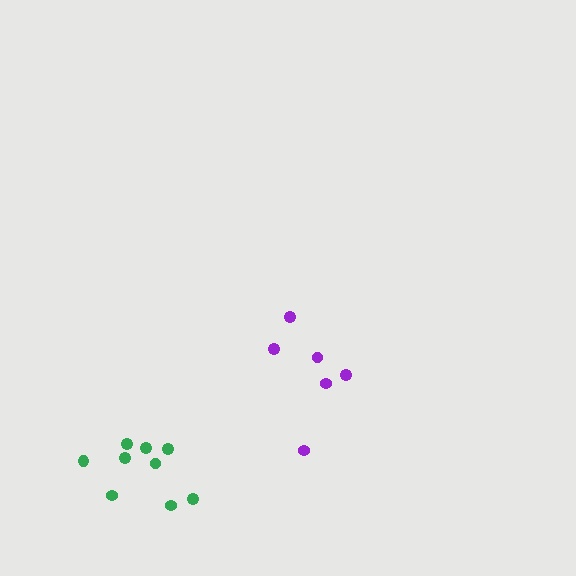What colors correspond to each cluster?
The clusters are colored: purple, green.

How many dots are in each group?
Group 1: 6 dots, Group 2: 9 dots (15 total).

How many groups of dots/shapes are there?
There are 2 groups.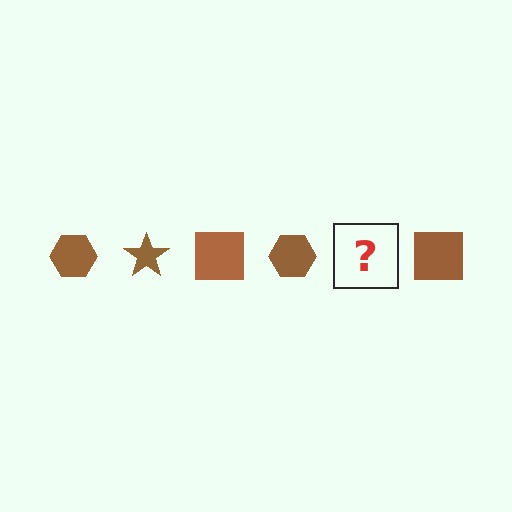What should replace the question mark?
The question mark should be replaced with a brown star.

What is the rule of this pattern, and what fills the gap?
The rule is that the pattern cycles through hexagon, star, square shapes in brown. The gap should be filled with a brown star.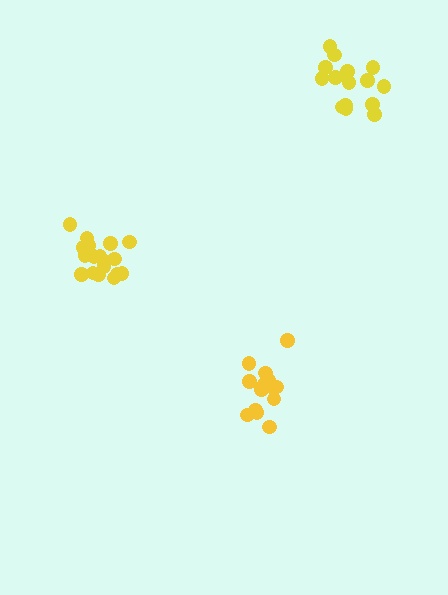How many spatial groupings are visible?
There are 3 spatial groupings.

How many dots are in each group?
Group 1: 15 dots, Group 2: 18 dots, Group 3: 15 dots (48 total).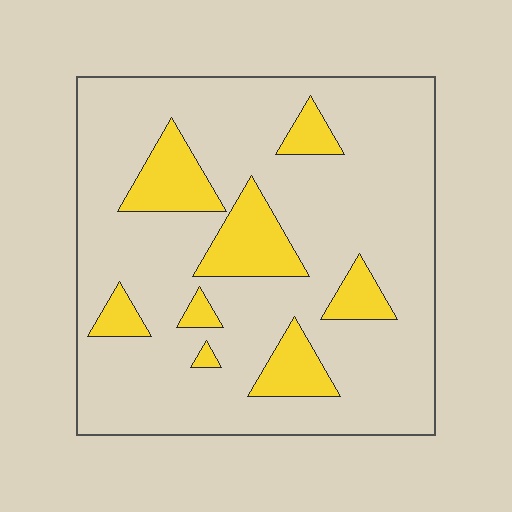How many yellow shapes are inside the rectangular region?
8.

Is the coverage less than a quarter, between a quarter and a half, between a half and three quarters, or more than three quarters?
Less than a quarter.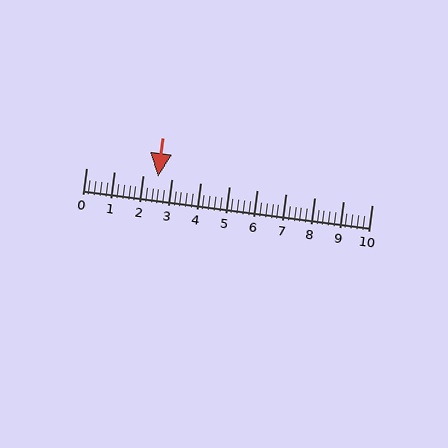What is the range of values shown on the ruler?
The ruler shows values from 0 to 10.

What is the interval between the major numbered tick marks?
The major tick marks are spaced 1 units apart.